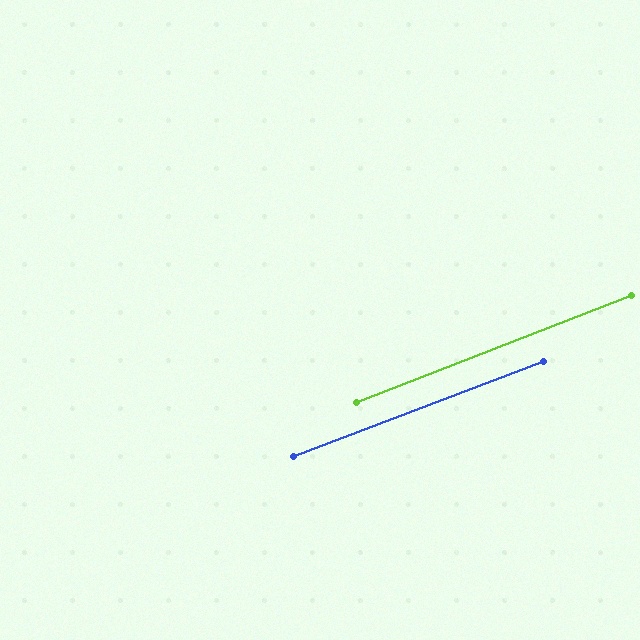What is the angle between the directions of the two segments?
Approximately 1 degree.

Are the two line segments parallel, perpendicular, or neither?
Parallel — their directions differ by only 0.7°.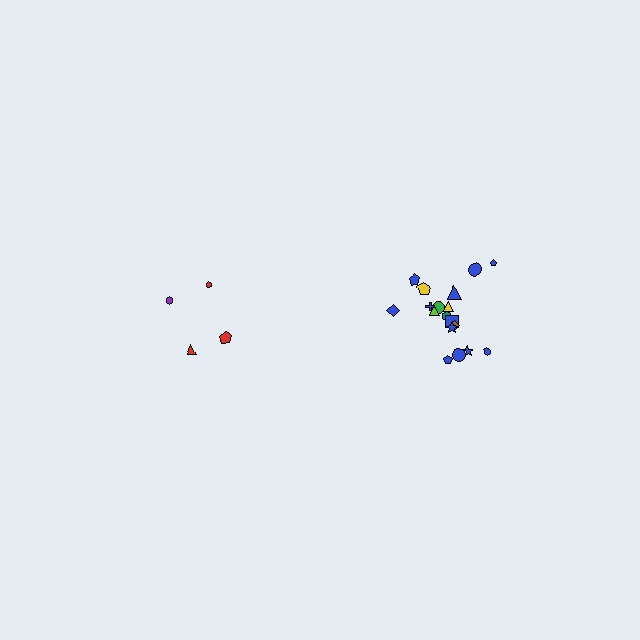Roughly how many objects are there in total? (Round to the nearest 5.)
Roughly 20 objects in total.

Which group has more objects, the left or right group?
The right group.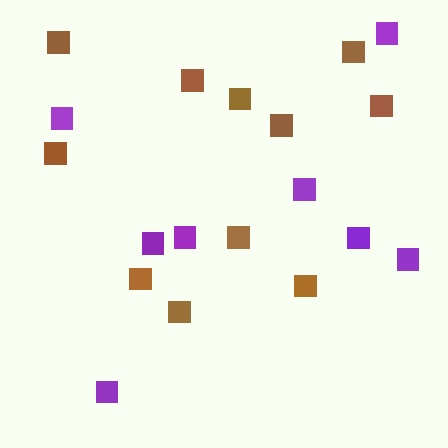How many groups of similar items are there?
There are 2 groups: one group of brown squares (11) and one group of purple squares (8).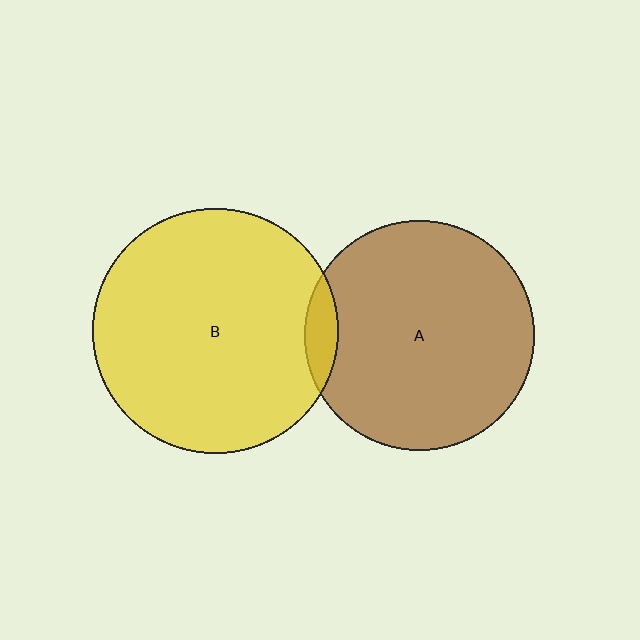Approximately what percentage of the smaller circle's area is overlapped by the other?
Approximately 5%.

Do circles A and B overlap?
Yes.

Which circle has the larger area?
Circle B (yellow).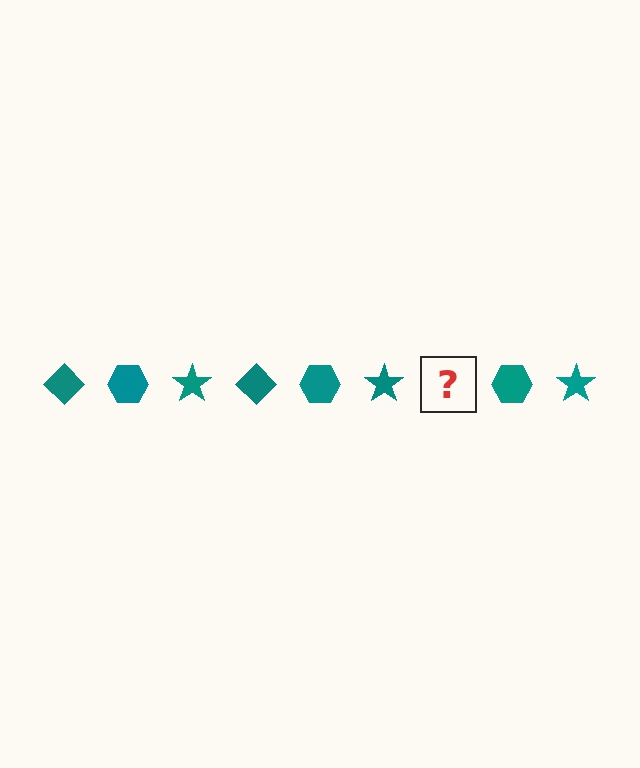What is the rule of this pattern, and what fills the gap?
The rule is that the pattern cycles through diamond, hexagon, star shapes in teal. The gap should be filled with a teal diamond.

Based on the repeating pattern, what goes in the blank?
The blank should be a teal diamond.